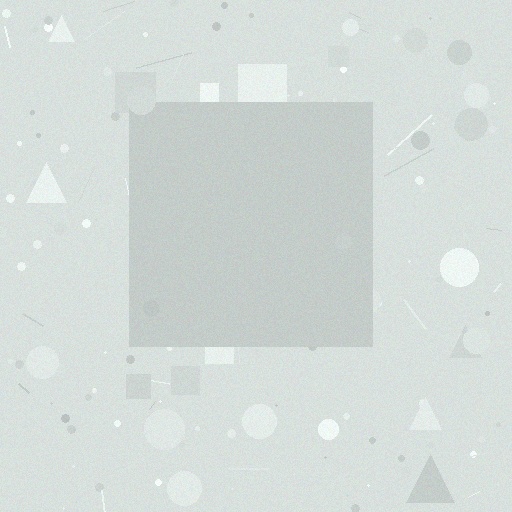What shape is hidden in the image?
A square is hidden in the image.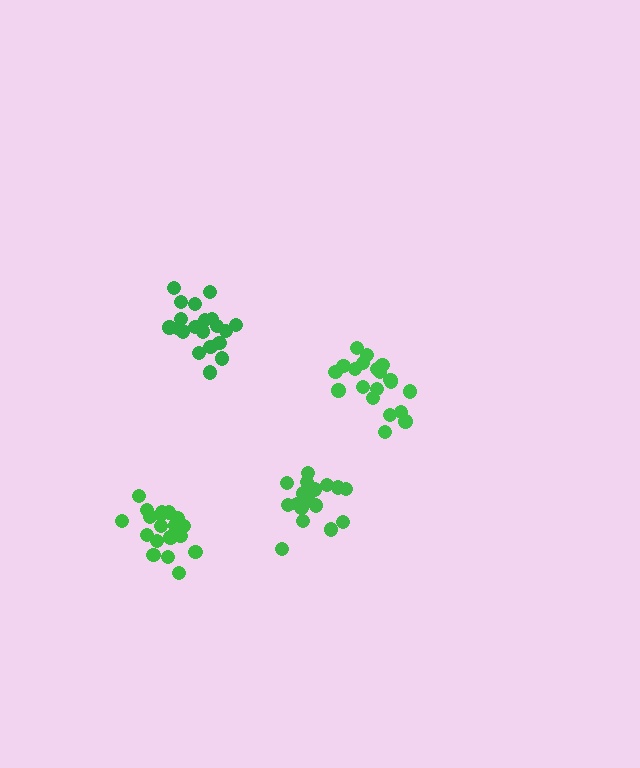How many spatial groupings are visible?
There are 4 spatial groupings.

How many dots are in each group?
Group 1: 20 dots, Group 2: 20 dots, Group 3: 20 dots, Group 4: 18 dots (78 total).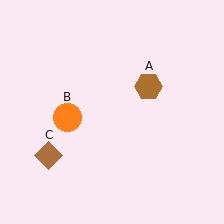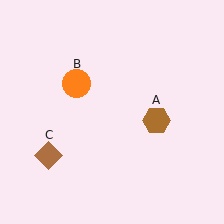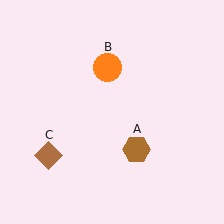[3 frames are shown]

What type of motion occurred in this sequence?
The brown hexagon (object A), orange circle (object B) rotated clockwise around the center of the scene.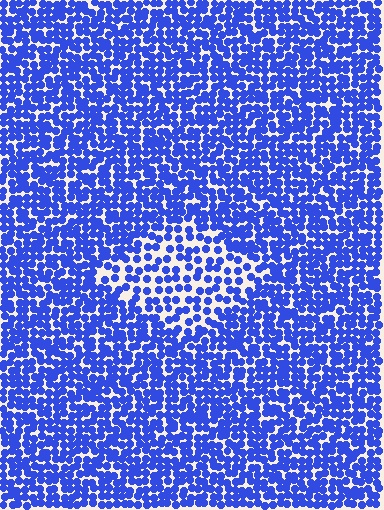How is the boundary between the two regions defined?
The boundary is defined by a change in element density (approximately 1.8x ratio). All elements are the same color, size, and shape.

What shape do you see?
I see a diamond.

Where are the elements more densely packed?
The elements are more densely packed outside the diamond boundary.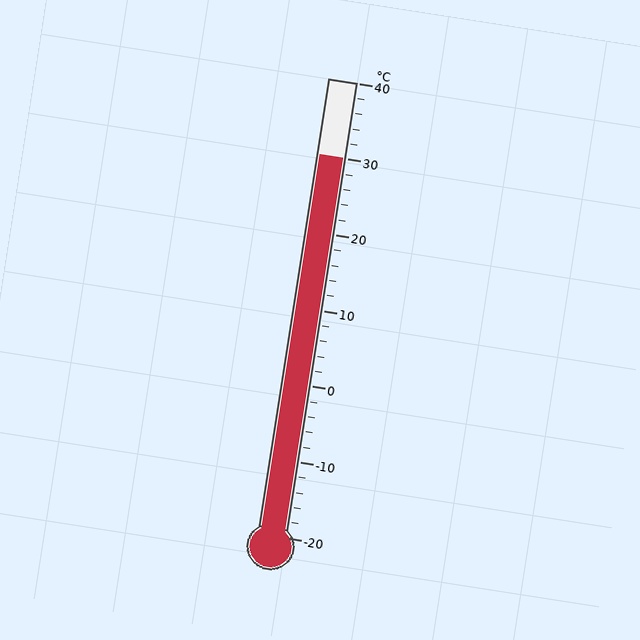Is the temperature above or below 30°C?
The temperature is at 30°C.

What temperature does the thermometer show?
The thermometer shows approximately 30°C.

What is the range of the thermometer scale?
The thermometer scale ranges from -20°C to 40°C.